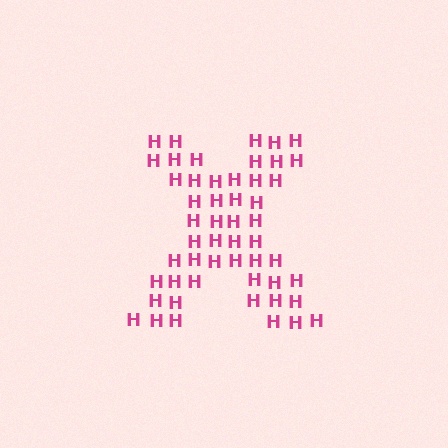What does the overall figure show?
The overall figure shows the letter X.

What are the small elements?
The small elements are letter H's.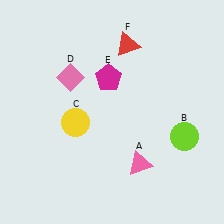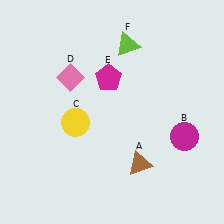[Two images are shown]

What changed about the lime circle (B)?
In Image 1, B is lime. In Image 2, it changed to magenta.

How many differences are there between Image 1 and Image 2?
There are 3 differences between the two images.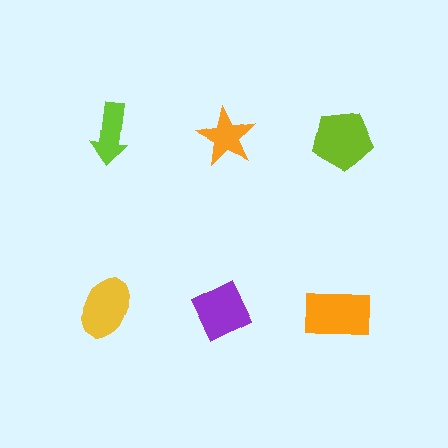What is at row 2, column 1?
A yellow ellipse.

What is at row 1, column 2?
An orange star.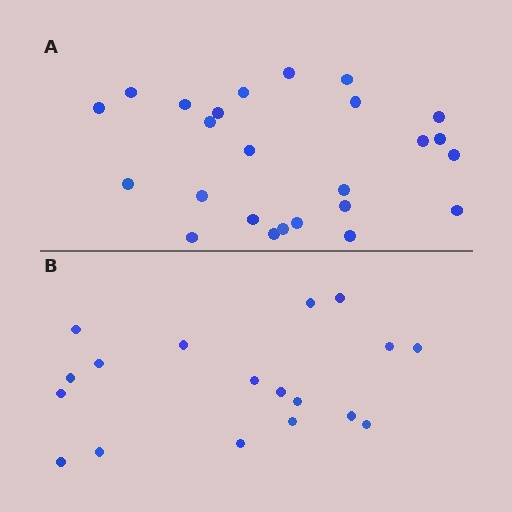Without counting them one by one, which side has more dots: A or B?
Region A (the top region) has more dots.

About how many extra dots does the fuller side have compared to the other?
Region A has roughly 8 or so more dots than region B.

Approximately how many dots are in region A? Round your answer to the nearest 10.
About 20 dots. (The exact count is 25, which rounds to 20.)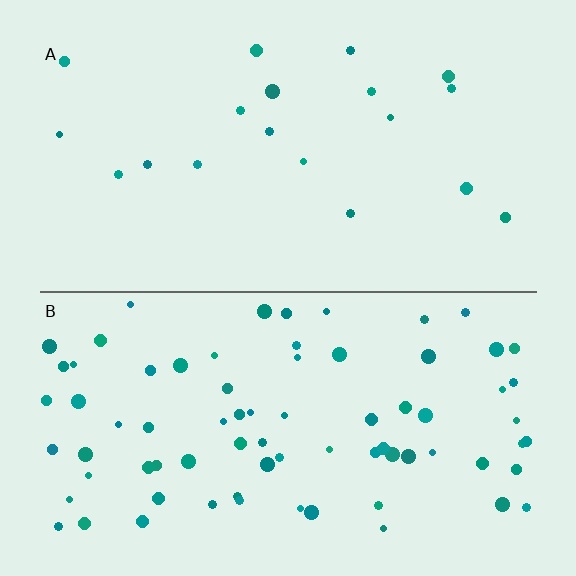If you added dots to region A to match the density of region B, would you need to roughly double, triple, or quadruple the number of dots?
Approximately quadruple.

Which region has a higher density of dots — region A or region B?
B (the bottom).